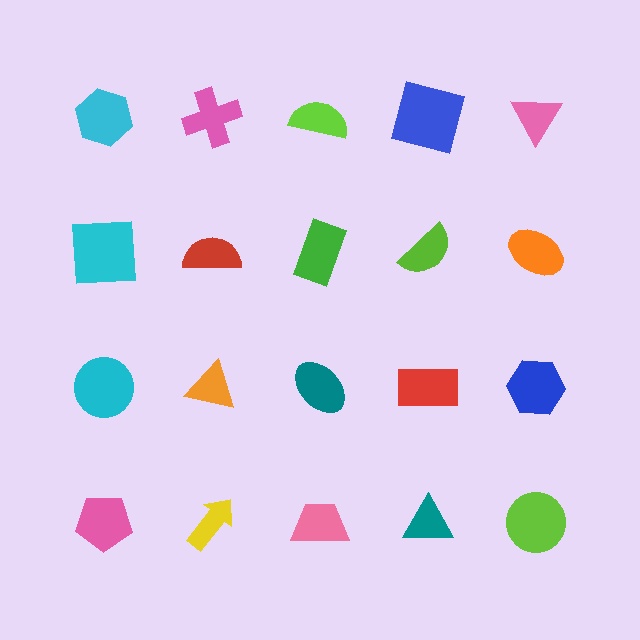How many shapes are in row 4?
5 shapes.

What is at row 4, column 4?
A teal triangle.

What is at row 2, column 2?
A red semicircle.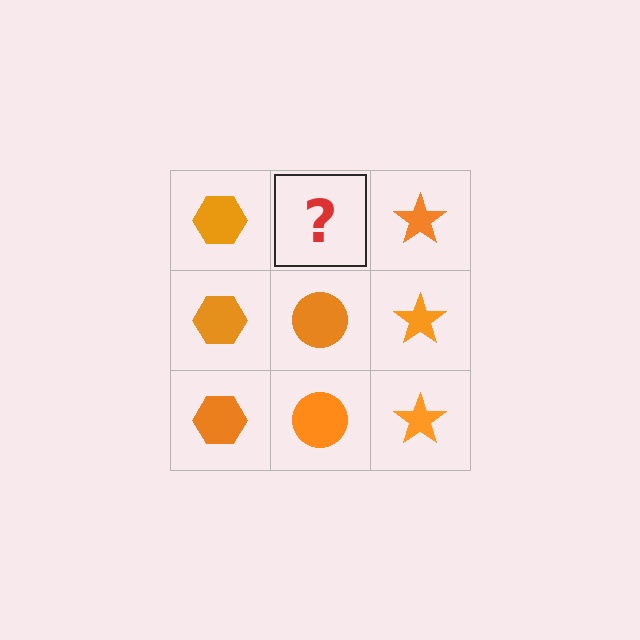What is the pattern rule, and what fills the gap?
The rule is that each column has a consistent shape. The gap should be filled with an orange circle.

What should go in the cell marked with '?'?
The missing cell should contain an orange circle.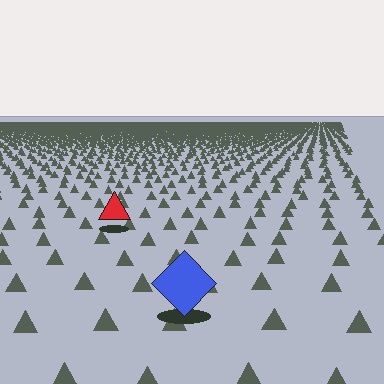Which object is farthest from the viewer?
The red triangle is farthest from the viewer. It appears smaller and the ground texture around it is denser.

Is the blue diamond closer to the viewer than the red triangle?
Yes. The blue diamond is closer — you can tell from the texture gradient: the ground texture is coarser near it.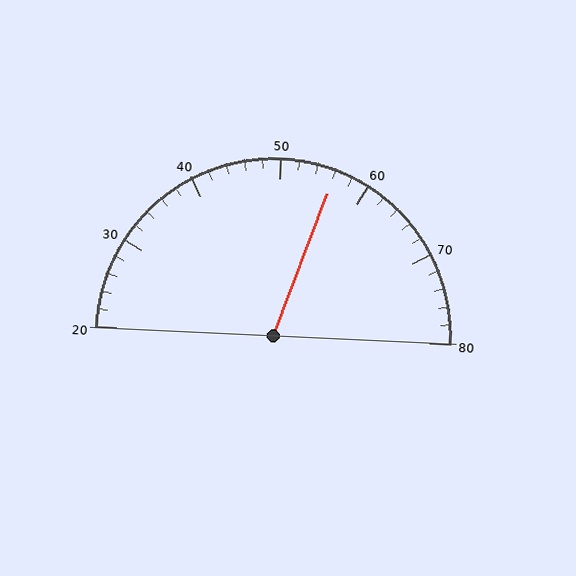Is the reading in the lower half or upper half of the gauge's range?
The reading is in the upper half of the range (20 to 80).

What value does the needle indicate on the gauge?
The needle indicates approximately 56.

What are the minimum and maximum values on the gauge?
The gauge ranges from 20 to 80.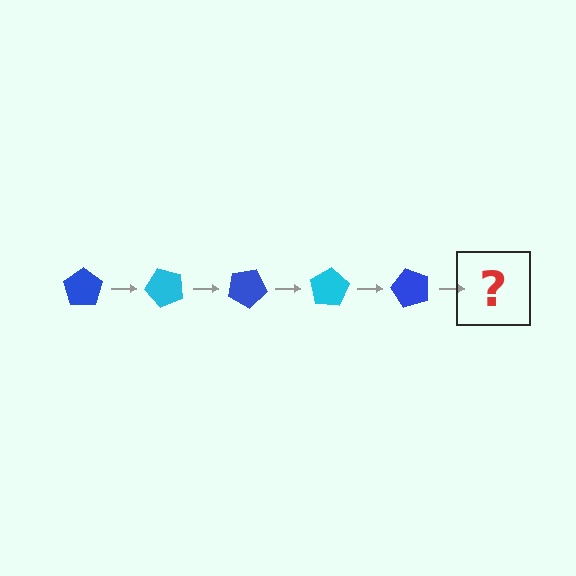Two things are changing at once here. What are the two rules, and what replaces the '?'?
The two rules are that it rotates 50 degrees each step and the color cycles through blue and cyan. The '?' should be a cyan pentagon, rotated 250 degrees from the start.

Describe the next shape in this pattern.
It should be a cyan pentagon, rotated 250 degrees from the start.